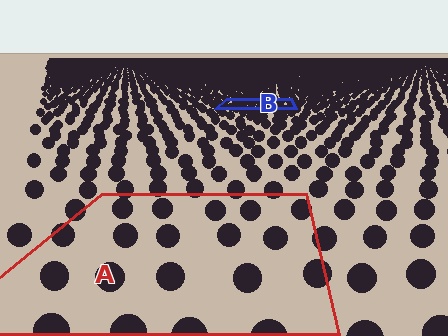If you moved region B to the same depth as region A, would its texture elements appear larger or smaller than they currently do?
They would appear larger. At a closer depth, the same texture elements are projected at a bigger on-screen size.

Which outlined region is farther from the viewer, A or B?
Region B is farther from the viewer — the texture elements inside it appear smaller and more densely packed.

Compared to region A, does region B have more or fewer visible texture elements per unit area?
Region B has more texture elements per unit area — they are packed more densely because it is farther away.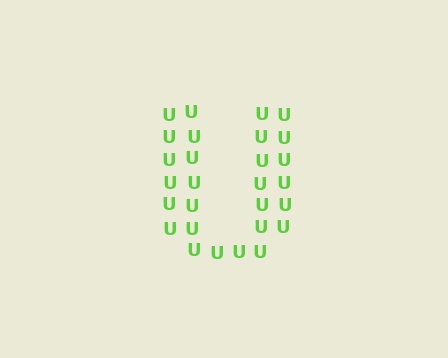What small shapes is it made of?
It is made of small letter U's.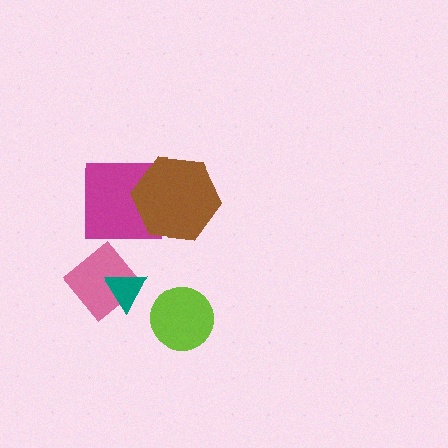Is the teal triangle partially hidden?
No, no other shape covers it.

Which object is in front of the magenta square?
The brown hexagon is in front of the magenta square.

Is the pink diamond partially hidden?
Yes, it is partially covered by another shape.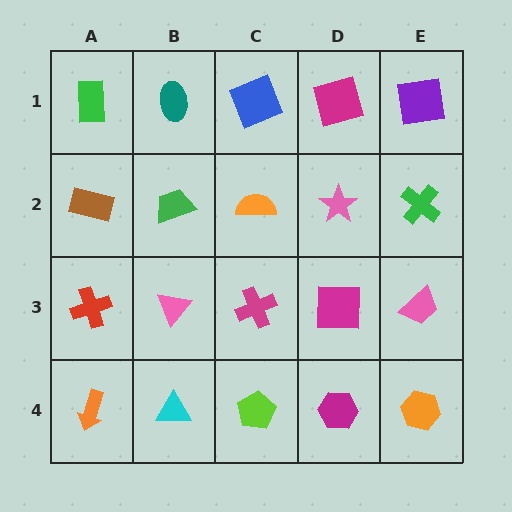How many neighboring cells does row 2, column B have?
4.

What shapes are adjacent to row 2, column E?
A purple square (row 1, column E), a pink trapezoid (row 3, column E), a pink star (row 2, column D).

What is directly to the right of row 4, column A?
A cyan triangle.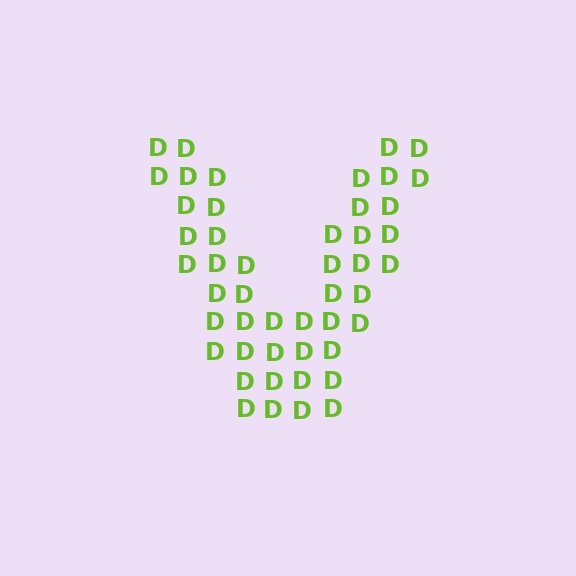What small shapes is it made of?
It is made of small letter D's.